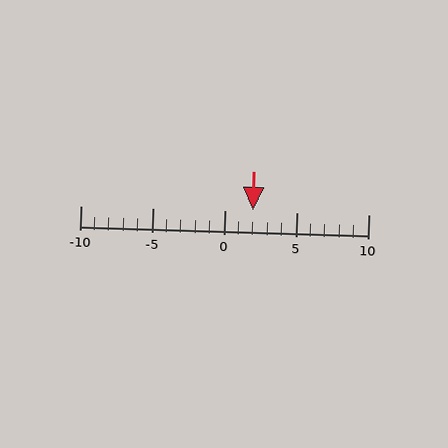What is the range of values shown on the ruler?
The ruler shows values from -10 to 10.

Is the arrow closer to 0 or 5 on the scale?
The arrow is closer to 0.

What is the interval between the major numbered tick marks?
The major tick marks are spaced 5 units apart.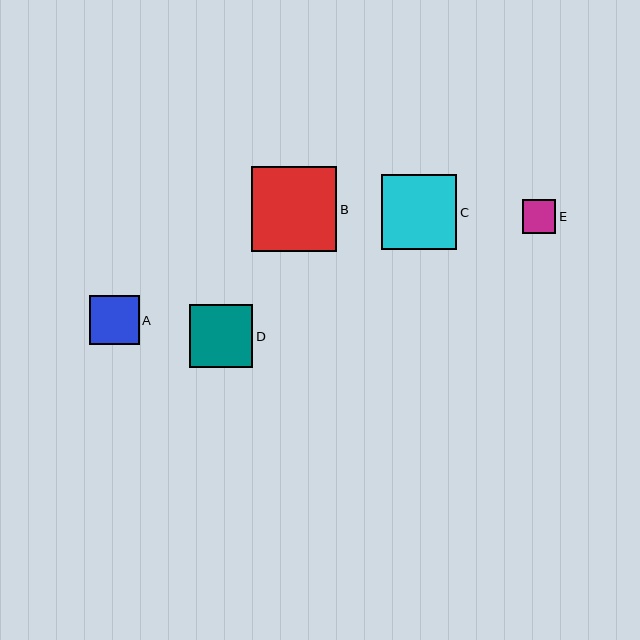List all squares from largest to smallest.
From largest to smallest: B, C, D, A, E.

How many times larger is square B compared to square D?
Square B is approximately 1.4 times the size of square D.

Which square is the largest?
Square B is the largest with a size of approximately 85 pixels.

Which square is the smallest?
Square E is the smallest with a size of approximately 33 pixels.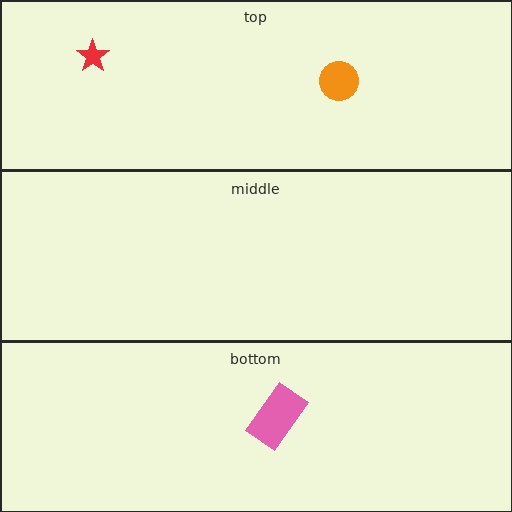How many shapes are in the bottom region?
1.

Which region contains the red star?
The top region.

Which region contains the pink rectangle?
The bottom region.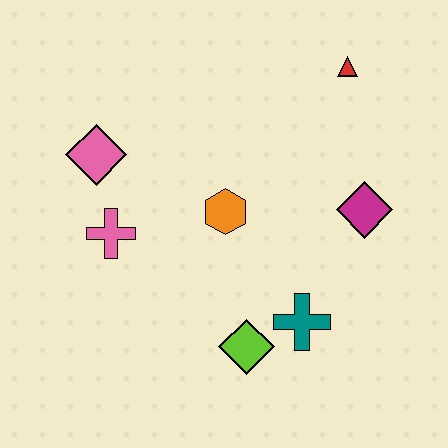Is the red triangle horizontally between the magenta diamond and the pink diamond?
Yes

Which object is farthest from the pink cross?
The red triangle is farthest from the pink cross.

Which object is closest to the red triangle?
The magenta diamond is closest to the red triangle.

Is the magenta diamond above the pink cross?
Yes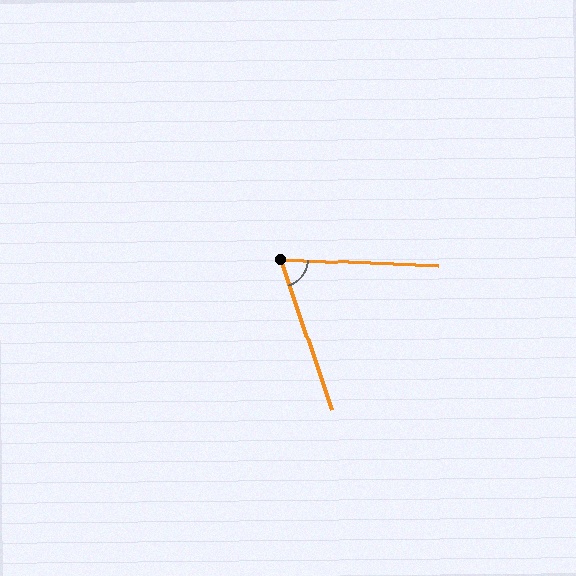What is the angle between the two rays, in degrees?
Approximately 69 degrees.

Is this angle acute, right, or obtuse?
It is acute.